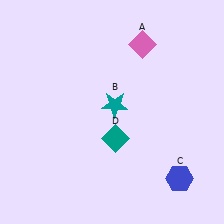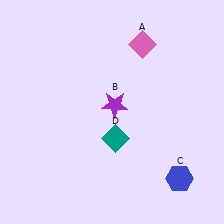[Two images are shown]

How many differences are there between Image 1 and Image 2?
There is 1 difference between the two images.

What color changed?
The star (B) changed from teal in Image 1 to purple in Image 2.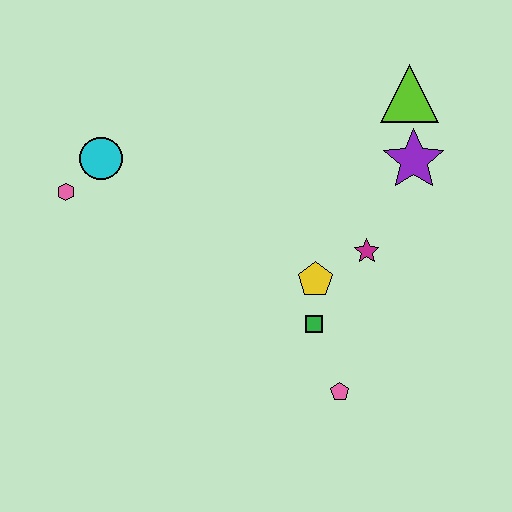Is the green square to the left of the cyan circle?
No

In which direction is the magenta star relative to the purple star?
The magenta star is below the purple star.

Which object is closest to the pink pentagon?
The green square is closest to the pink pentagon.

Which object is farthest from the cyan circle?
The pink pentagon is farthest from the cyan circle.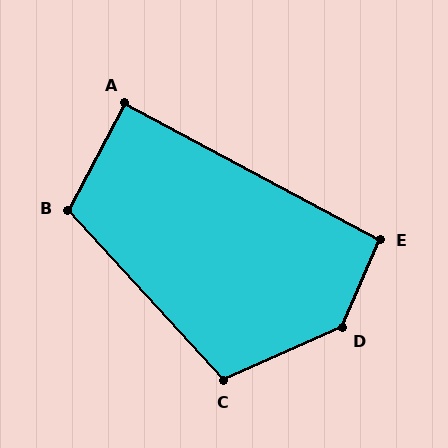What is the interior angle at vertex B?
Approximately 110 degrees (obtuse).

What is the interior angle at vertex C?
Approximately 108 degrees (obtuse).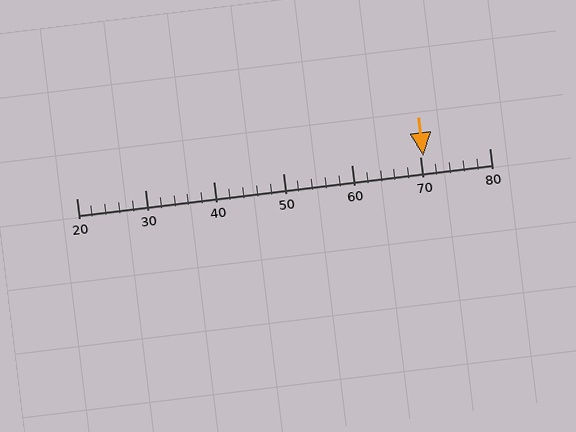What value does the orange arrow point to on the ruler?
The orange arrow points to approximately 70.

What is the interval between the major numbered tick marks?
The major tick marks are spaced 10 units apart.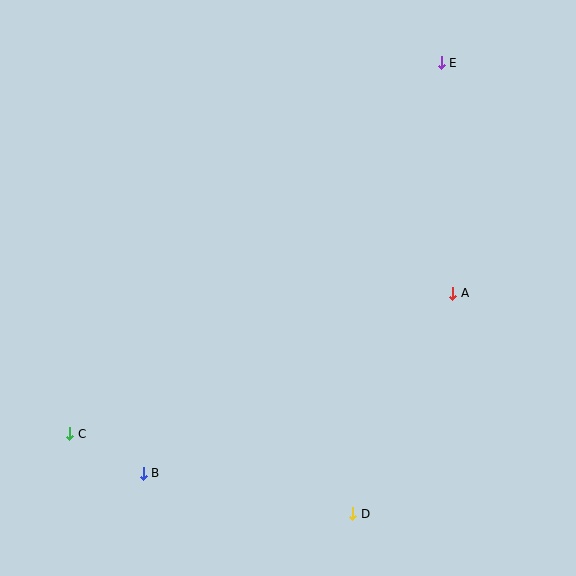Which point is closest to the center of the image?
Point A at (453, 293) is closest to the center.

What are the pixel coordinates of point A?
Point A is at (453, 293).